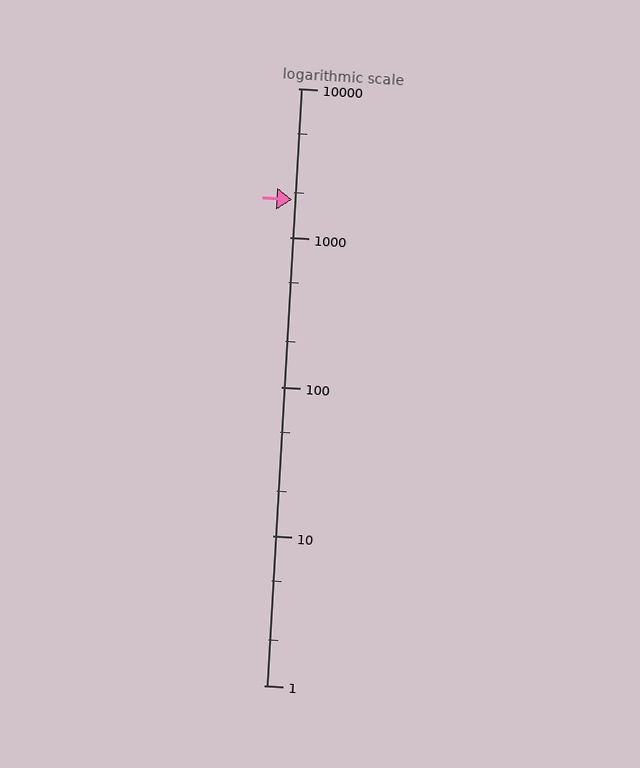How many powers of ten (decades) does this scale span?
The scale spans 4 decades, from 1 to 10000.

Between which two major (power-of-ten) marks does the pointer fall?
The pointer is between 1000 and 10000.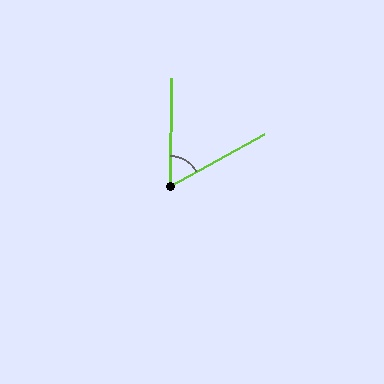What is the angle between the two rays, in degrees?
Approximately 61 degrees.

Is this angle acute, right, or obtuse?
It is acute.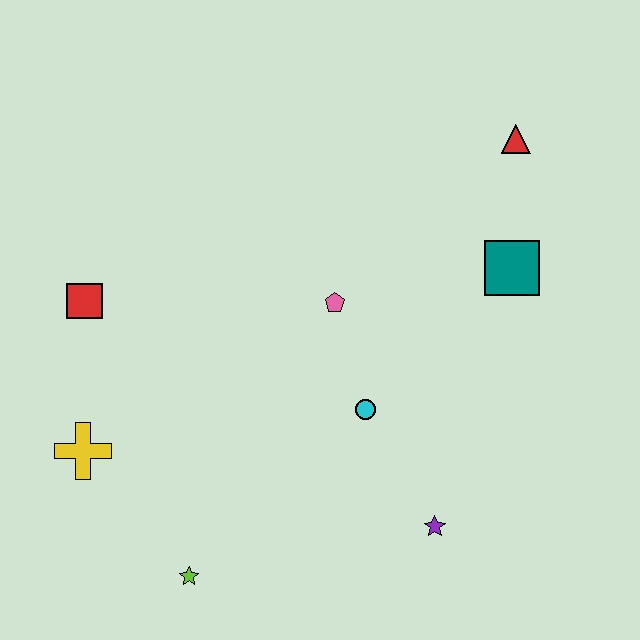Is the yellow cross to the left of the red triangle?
Yes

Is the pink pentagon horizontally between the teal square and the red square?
Yes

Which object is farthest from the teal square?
The yellow cross is farthest from the teal square.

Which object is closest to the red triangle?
The teal square is closest to the red triangle.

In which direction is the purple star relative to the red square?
The purple star is to the right of the red square.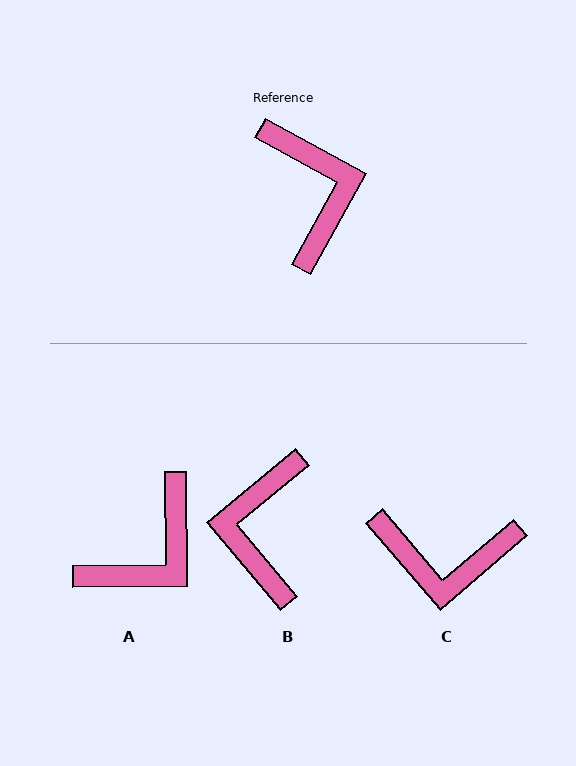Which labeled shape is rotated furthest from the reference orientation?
B, about 159 degrees away.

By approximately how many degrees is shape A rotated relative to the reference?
Approximately 60 degrees clockwise.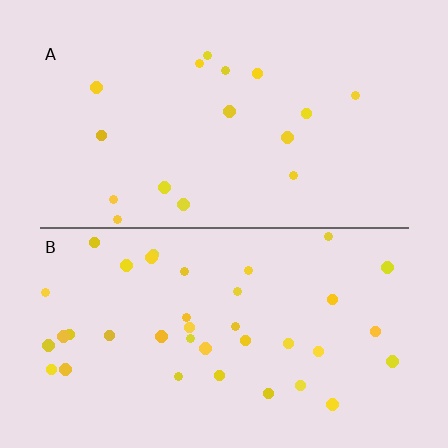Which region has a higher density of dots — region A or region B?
B (the bottom).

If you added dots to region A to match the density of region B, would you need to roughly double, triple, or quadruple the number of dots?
Approximately double.